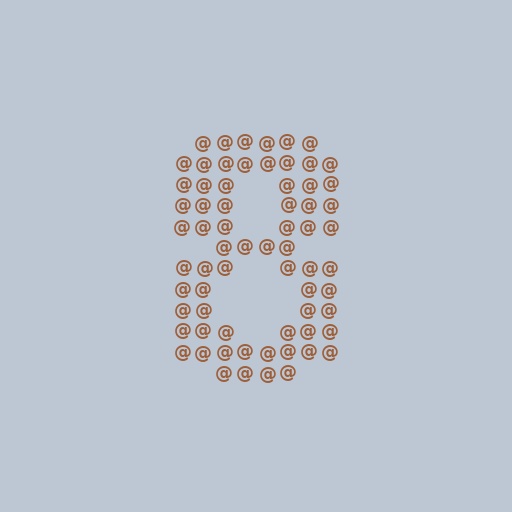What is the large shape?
The large shape is the digit 8.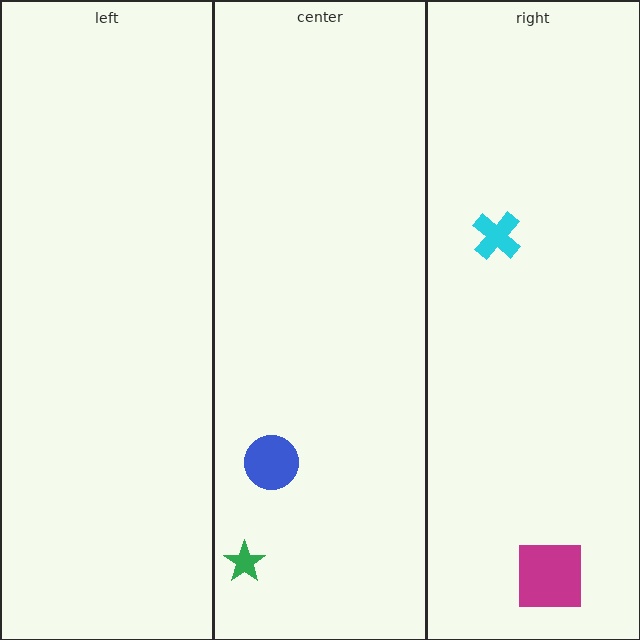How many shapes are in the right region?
2.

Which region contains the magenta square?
The right region.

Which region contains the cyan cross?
The right region.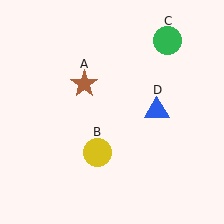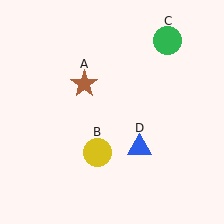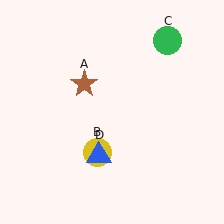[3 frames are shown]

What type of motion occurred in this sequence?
The blue triangle (object D) rotated clockwise around the center of the scene.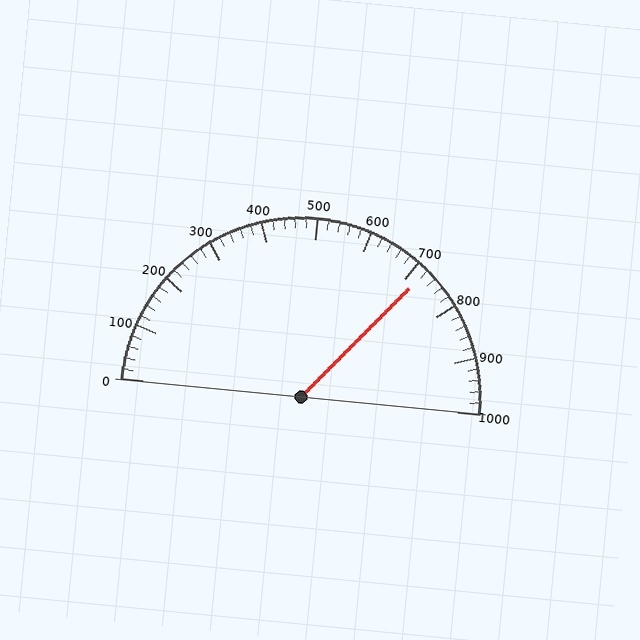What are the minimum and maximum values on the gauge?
The gauge ranges from 0 to 1000.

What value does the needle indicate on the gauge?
The needle indicates approximately 720.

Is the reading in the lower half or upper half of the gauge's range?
The reading is in the upper half of the range (0 to 1000).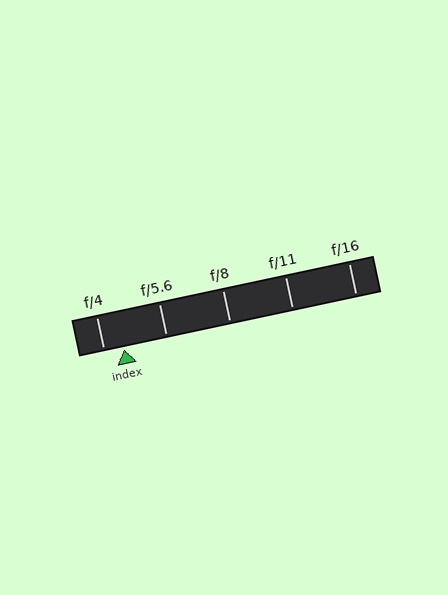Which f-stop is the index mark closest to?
The index mark is closest to f/4.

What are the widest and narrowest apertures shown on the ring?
The widest aperture shown is f/4 and the narrowest is f/16.